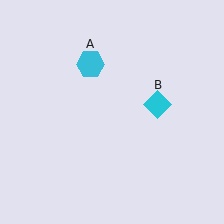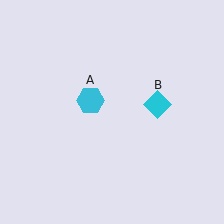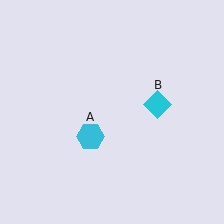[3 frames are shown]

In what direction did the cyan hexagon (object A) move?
The cyan hexagon (object A) moved down.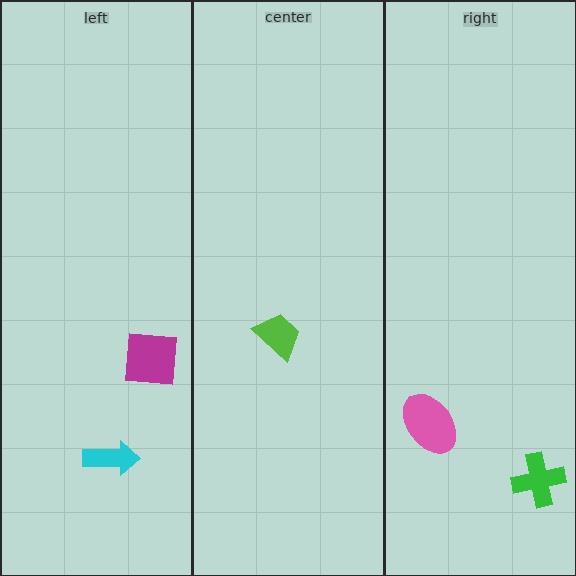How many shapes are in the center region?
1.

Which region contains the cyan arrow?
The left region.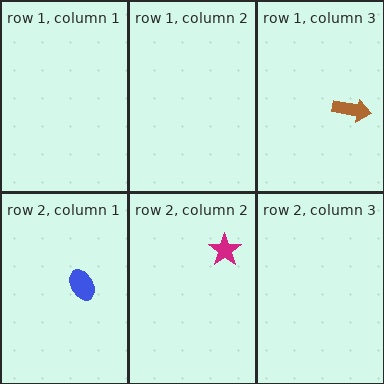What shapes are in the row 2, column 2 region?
The magenta star.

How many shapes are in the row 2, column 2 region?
1.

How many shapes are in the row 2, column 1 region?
1.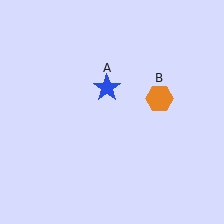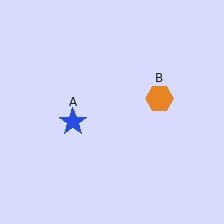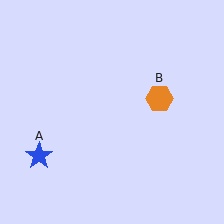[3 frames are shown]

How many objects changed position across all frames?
1 object changed position: blue star (object A).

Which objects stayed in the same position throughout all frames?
Orange hexagon (object B) remained stationary.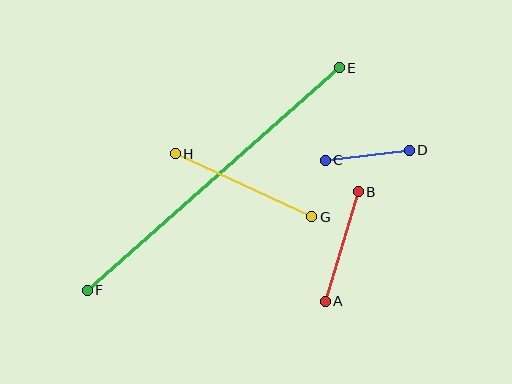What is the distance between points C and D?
The distance is approximately 84 pixels.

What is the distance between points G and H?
The distance is approximately 151 pixels.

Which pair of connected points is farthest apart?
Points E and F are farthest apart.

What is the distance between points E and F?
The distance is approximately 336 pixels.